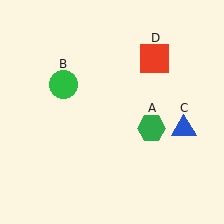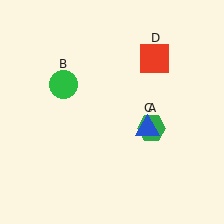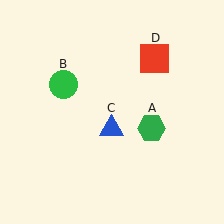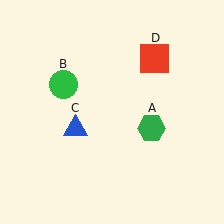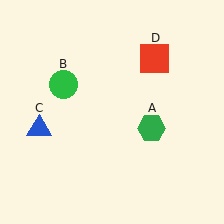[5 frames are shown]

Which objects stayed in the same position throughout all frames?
Green hexagon (object A) and green circle (object B) and red square (object D) remained stationary.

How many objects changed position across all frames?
1 object changed position: blue triangle (object C).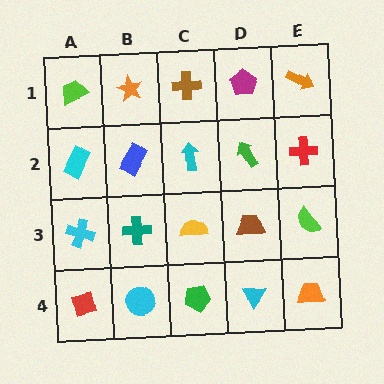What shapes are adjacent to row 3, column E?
A red cross (row 2, column E), an orange trapezoid (row 4, column E), a brown trapezoid (row 3, column D).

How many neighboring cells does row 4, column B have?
3.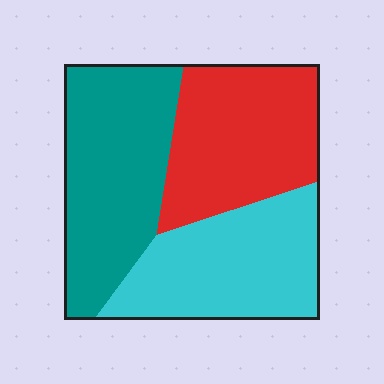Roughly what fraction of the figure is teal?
Teal takes up about three eighths (3/8) of the figure.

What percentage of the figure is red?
Red covers about 30% of the figure.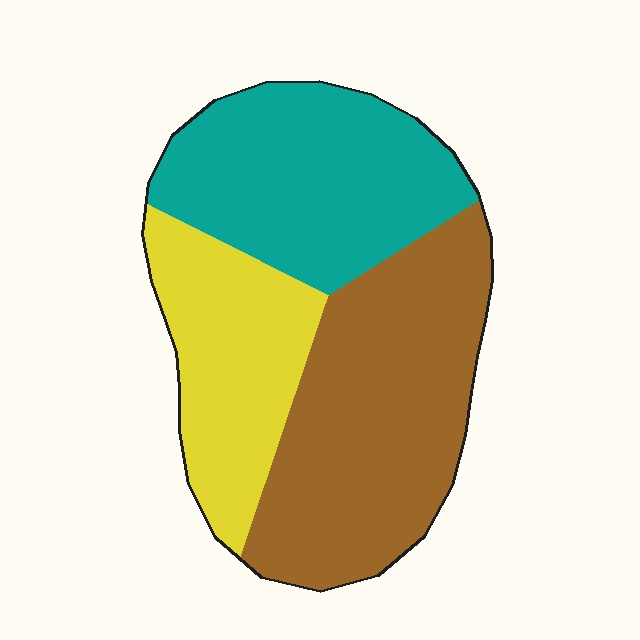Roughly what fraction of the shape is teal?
Teal takes up about one third (1/3) of the shape.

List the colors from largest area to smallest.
From largest to smallest: brown, teal, yellow.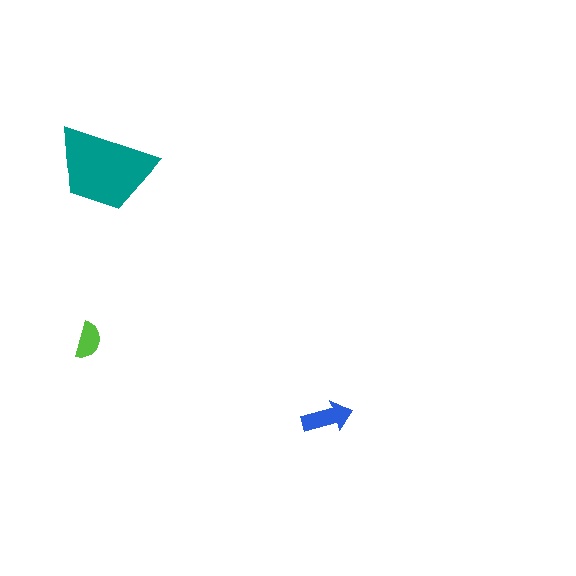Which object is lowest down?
The blue arrow is bottommost.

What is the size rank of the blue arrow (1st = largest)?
2nd.